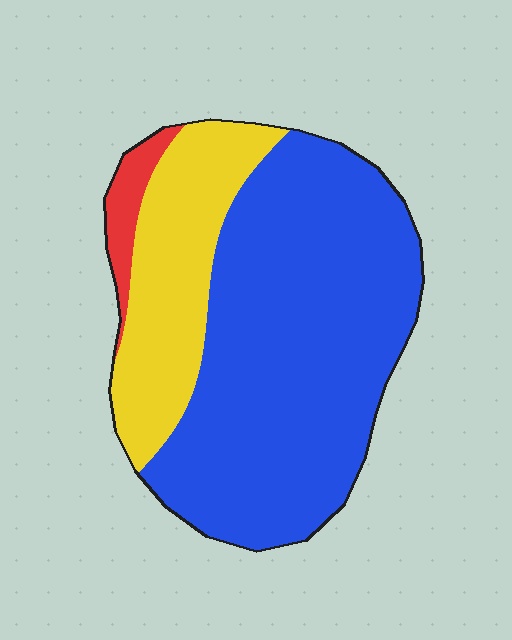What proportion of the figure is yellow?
Yellow takes up between a sixth and a third of the figure.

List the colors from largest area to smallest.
From largest to smallest: blue, yellow, red.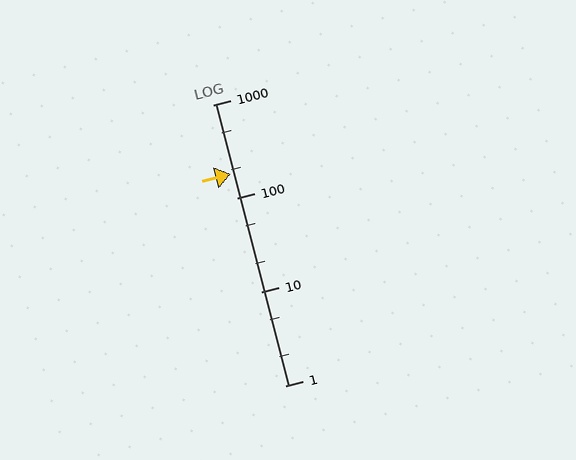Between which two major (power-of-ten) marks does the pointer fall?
The pointer is between 100 and 1000.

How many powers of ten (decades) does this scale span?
The scale spans 3 decades, from 1 to 1000.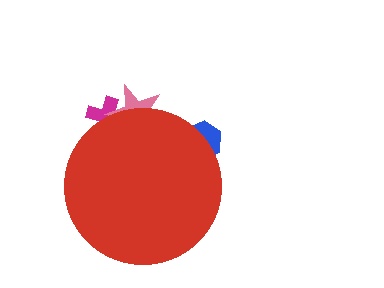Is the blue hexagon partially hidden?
Yes, the blue hexagon is partially hidden behind the red circle.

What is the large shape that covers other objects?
A red circle.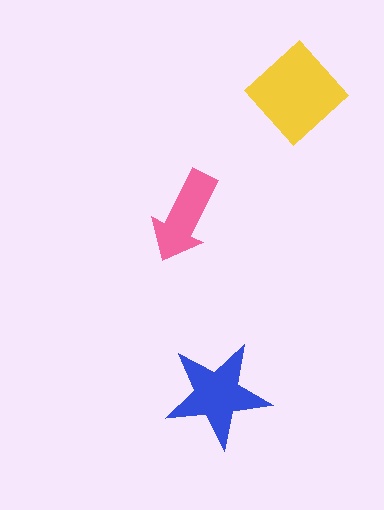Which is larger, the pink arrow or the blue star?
The blue star.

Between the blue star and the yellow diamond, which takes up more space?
The yellow diamond.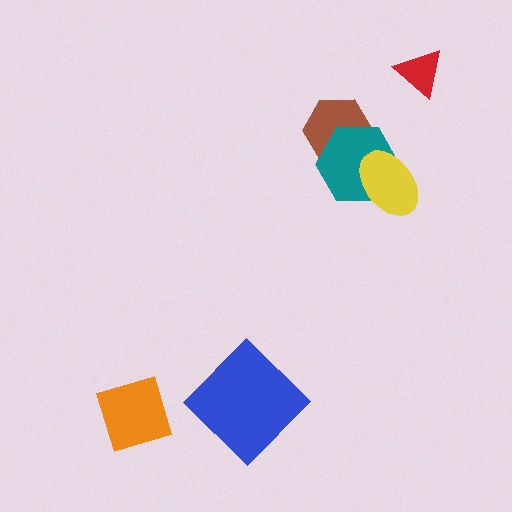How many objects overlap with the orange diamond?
0 objects overlap with the orange diamond.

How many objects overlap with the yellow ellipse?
1 object overlaps with the yellow ellipse.